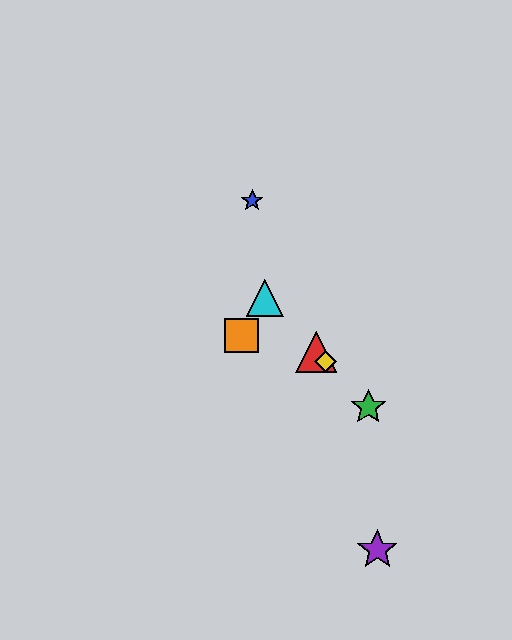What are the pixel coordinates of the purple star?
The purple star is at (377, 550).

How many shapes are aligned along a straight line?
4 shapes (the red triangle, the green star, the yellow diamond, the cyan triangle) are aligned along a straight line.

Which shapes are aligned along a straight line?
The red triangle, the green star, the yellow diamond, the cyan triangle are aligned along a straight line.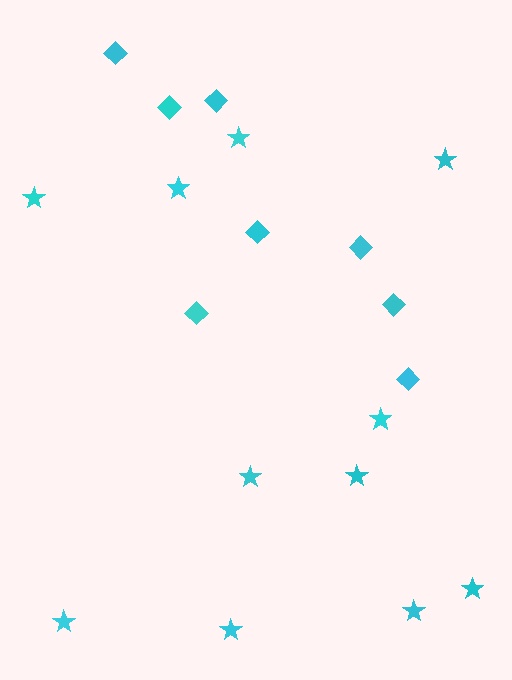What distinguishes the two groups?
There are 2 groups: one group of diamonds (8) and one group of stars (11).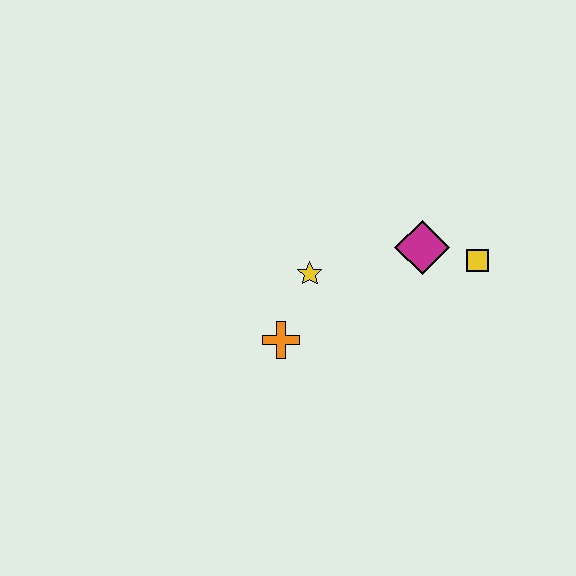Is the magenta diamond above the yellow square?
Yes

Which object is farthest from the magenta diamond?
The orange cross is farthest from the magenta diamond.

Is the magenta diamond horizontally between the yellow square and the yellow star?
Yes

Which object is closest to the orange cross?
The yellow star is closest to the orange cross.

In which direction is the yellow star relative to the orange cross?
The yellow star is above the orange cross.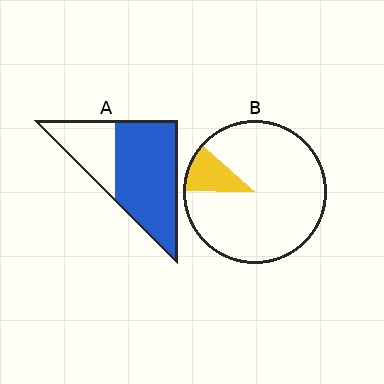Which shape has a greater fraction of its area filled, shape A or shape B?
Shape A.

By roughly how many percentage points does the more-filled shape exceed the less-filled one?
By roughly 55 percentage points (A over B).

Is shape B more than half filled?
No.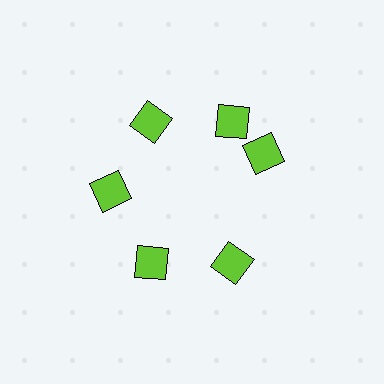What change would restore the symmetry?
The symmetry would be restored by rotating it back into even spacing with its neighbors so that all 6 diamonds sit at equal angles and equal distance from the center.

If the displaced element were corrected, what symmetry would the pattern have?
It would have 6-fold rotational symmetry — the pattern would map onto itself every 60 degrees.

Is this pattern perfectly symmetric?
No. The 6 lime diamonds are arranged in a ring, but one element near the 3 o'clock position is rotated out of alignment along the ring, breaking the 6-fold rotational symmetry.